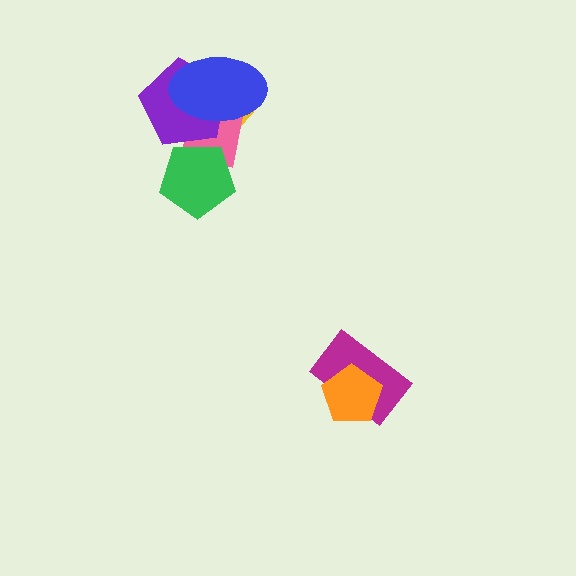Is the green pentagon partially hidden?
Yes, it is partially covered by another shape.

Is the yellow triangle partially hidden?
Yes, it is partially covered by another shape.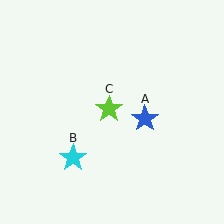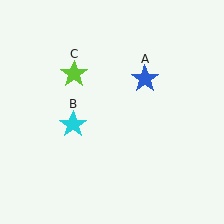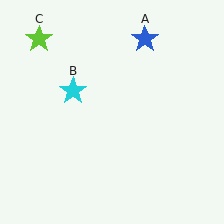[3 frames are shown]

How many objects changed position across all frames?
3 objects changed position: blue star (object A), cyan star (object B), lime star (object C).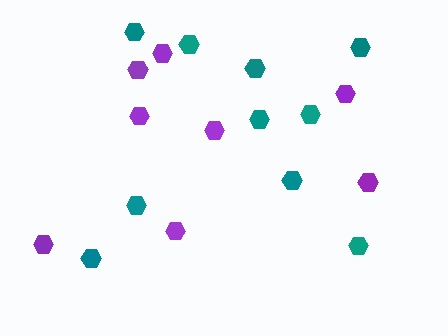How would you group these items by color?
There are 2 groups: one group of purple hexagons (8) and one group of teal hexagons (10).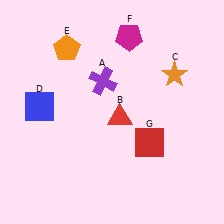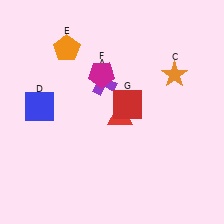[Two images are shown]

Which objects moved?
The objects that moved are: the magenta pentagon (F), the red square (G).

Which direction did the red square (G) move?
The red square (G) moved up.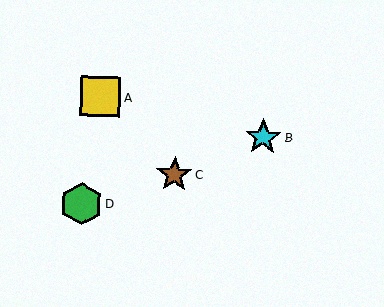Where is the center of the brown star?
The center of the brown star is at (174, 175).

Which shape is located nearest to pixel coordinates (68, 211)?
The green hexagon (labeled D) at (81, 204) is nearest to that location.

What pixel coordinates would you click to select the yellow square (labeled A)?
Click at (100, 96) to select the yellow square A.